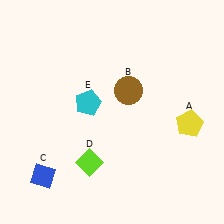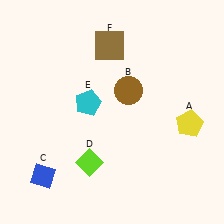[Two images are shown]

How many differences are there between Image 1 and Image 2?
There is 1 difference between the two images.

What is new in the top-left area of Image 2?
A brown square (F) was added in the top-left area of Image 2.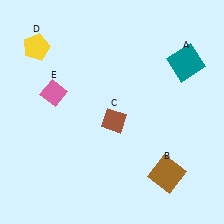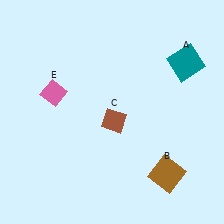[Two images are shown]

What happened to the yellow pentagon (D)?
The yellow pentagon (D) was removed in Image 2. It was in the top-left area of Image 1.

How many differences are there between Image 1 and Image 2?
There is 1 difference between the two images.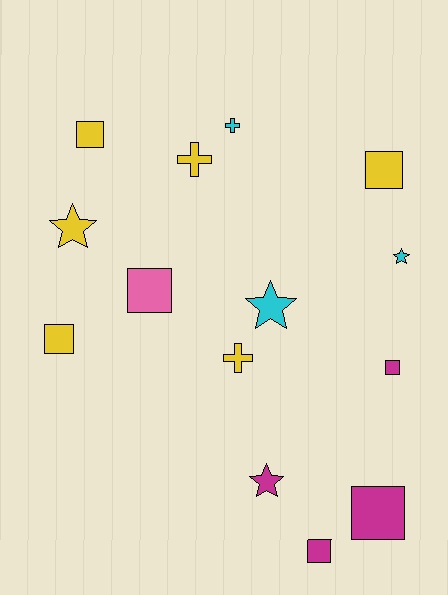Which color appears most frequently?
Yellow, with 6 objects.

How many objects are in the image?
There are 14 objects.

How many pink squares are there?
There is 1 pink square.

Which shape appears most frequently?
Square, with 7 objects.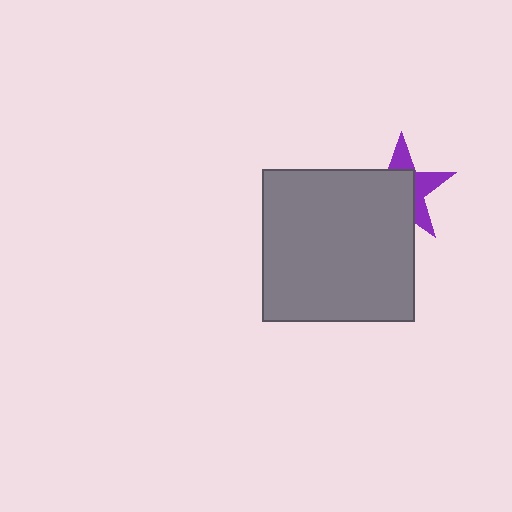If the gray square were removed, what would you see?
You would see the complete purple star.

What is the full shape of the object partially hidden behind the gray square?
The partially hidden object is a purple star.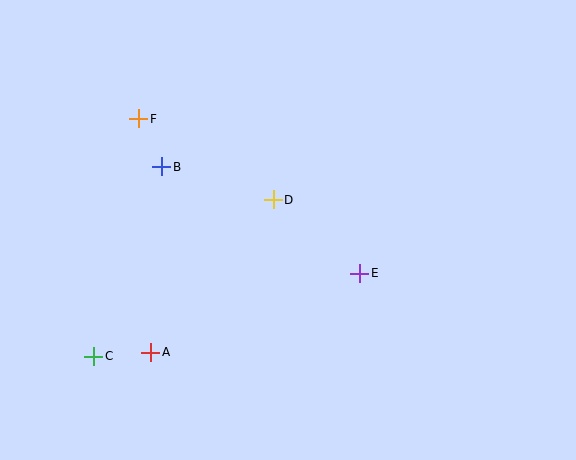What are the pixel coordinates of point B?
Point B is at (162, 167).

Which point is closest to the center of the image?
Point D at (273, 200) is closest to the center.